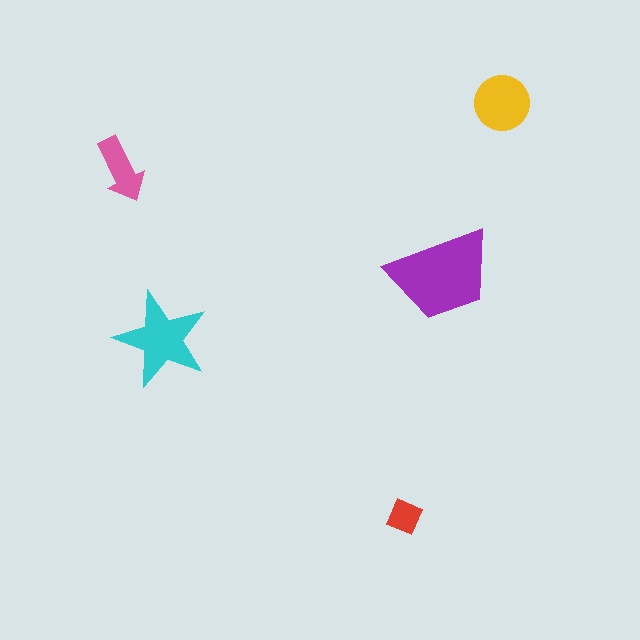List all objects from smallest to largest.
The red square, the pink arrow, the yellow circle, the cyan star, the purple trapezoid.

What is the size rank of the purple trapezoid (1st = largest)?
1st.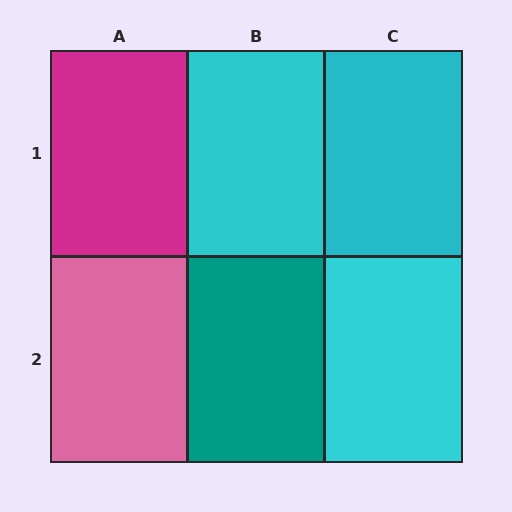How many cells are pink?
1 cell is pink.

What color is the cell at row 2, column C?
Cyan.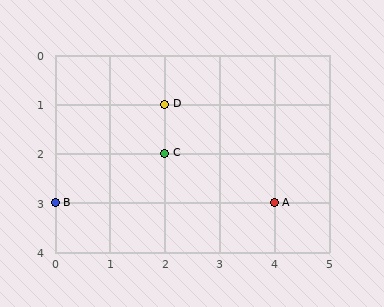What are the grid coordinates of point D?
Point D is at grid coordinates (2, 1).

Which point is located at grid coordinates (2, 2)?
Point C is at (2, 2).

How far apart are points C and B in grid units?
Points C and B are 2 columns and 1 row apart (about 2.2 grid units diagonally).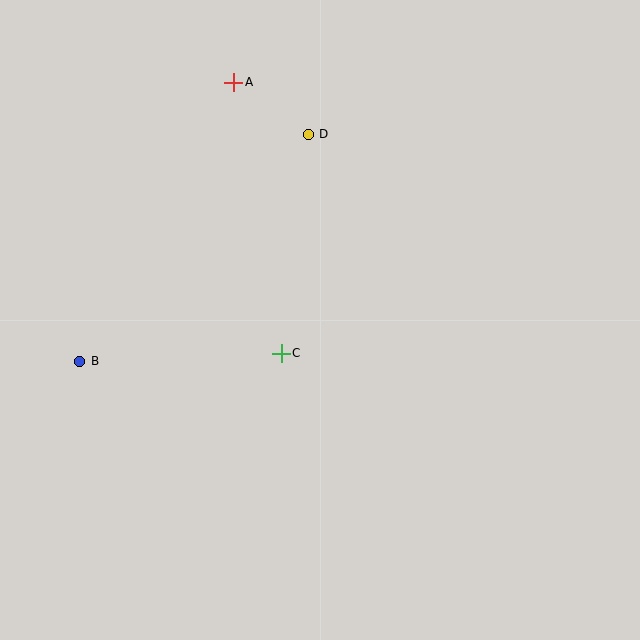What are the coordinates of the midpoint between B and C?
The midpoint between B and C is at (180, 357).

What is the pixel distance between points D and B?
The distance between D and B is 322 pixels.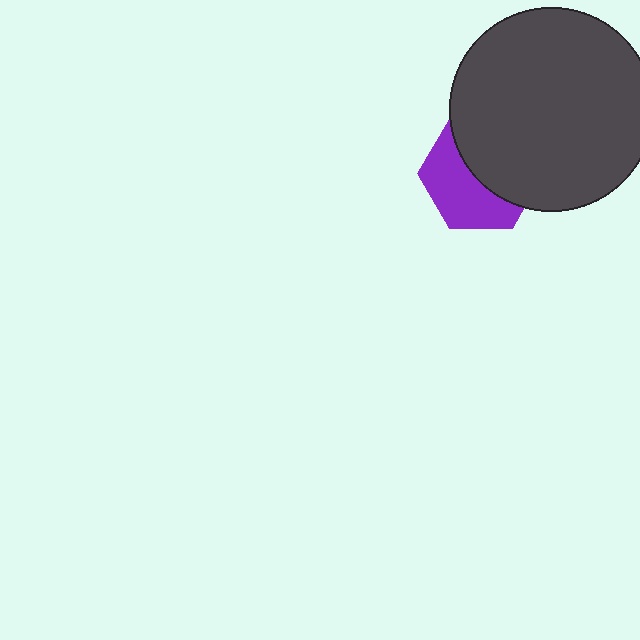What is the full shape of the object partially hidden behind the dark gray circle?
The partially hidden object is a purple hexagon.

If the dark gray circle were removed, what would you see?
You would see the complete purple hexagon.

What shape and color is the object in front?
The object in front is a dark gray circle.